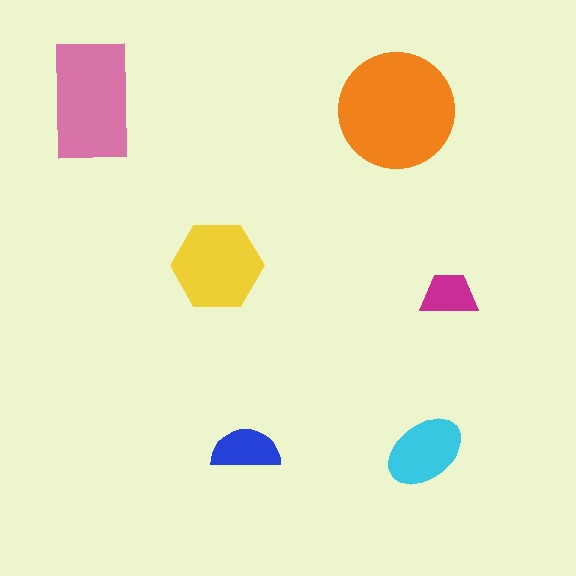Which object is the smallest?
The magenta trapezoid.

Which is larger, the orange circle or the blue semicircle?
The orange circle.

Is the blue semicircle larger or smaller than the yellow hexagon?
Smaller.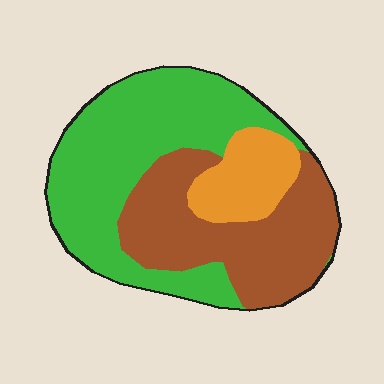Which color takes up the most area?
Green, at roughly 50%.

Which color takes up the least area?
Orange, at roughly 15%.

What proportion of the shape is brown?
Brown takes up about three eighths (3/8) of the shape.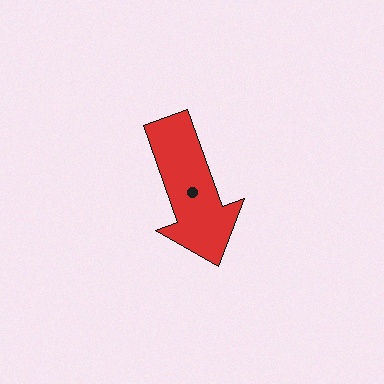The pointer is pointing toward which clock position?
Roughly 5 o'clock.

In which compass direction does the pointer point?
South.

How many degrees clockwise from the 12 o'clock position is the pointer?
Approximately 160 degrees.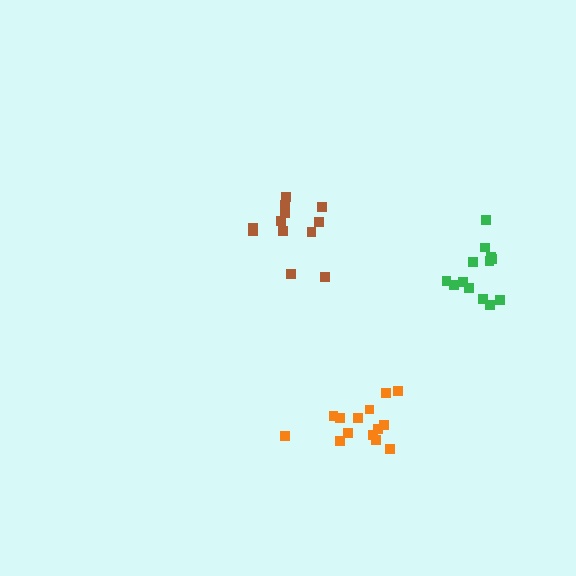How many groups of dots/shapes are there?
There are 3 groups.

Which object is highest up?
The brown cluster is topmost.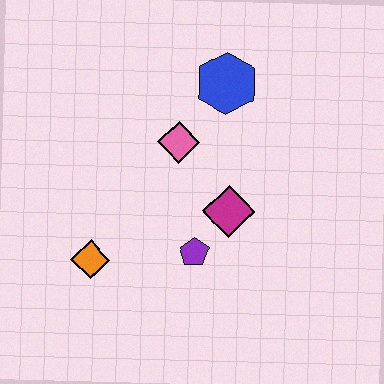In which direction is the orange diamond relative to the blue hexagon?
The orange diamond is below the blue hexagon.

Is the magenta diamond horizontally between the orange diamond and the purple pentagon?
No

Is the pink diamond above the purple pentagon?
Yes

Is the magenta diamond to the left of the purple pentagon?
No